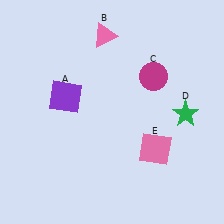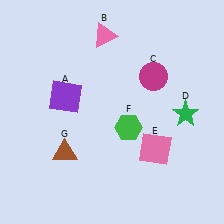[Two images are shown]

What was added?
A green hexagon (F), a brown triangle (G) were added in Image 2.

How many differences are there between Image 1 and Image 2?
There are 2 differences between the two images.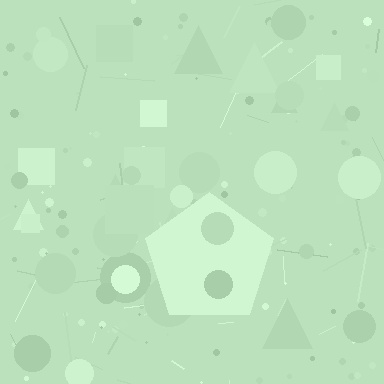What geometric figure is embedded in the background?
A pentagon is embedded in the background.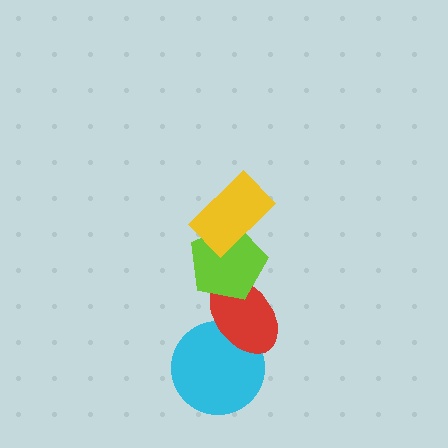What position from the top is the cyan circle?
The cyan circle is 4th from the top.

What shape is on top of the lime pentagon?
The yellow rectangle is on top of the lime pentagon.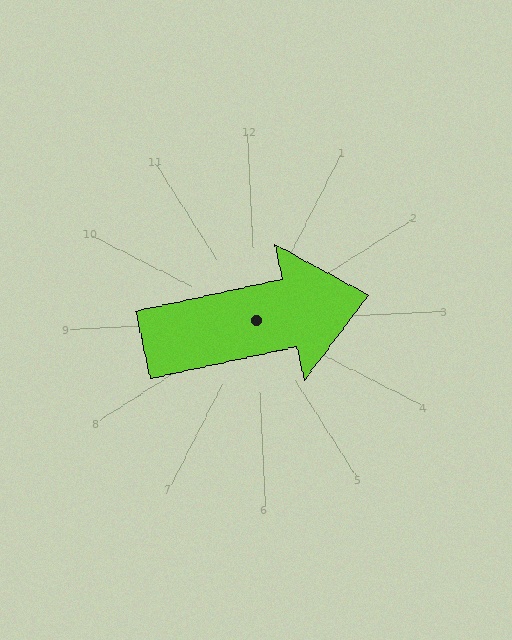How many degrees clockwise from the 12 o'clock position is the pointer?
Approximately 80 degrees.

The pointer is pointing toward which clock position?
Roughly 3 o'clock.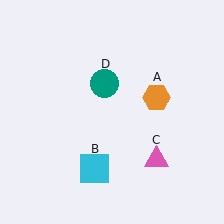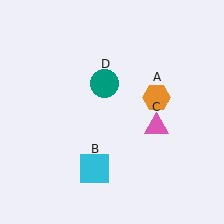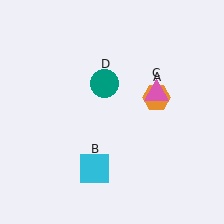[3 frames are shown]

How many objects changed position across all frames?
1 object changed position: pink triangle (object C).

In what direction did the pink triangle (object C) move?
The pink triangle (object C) moved up.